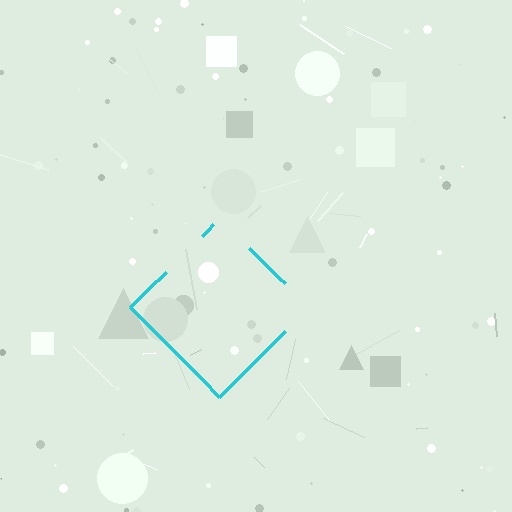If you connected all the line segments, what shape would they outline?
They would outline a diamond.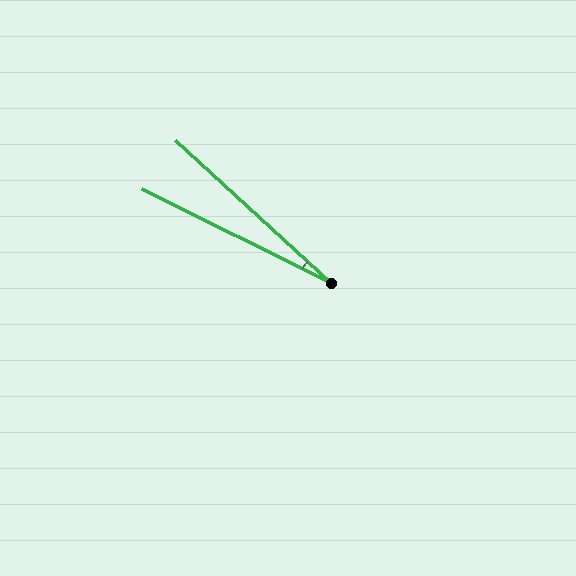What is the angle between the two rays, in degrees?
Approximately 16 degrees.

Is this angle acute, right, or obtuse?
It is acute.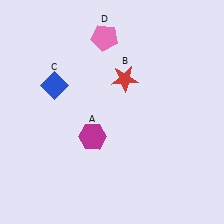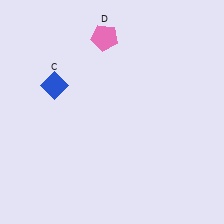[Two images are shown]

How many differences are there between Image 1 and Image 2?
There are 2 differences between the two images.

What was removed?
The magenta hexagon (A), the red star (B) were removed in Image 2.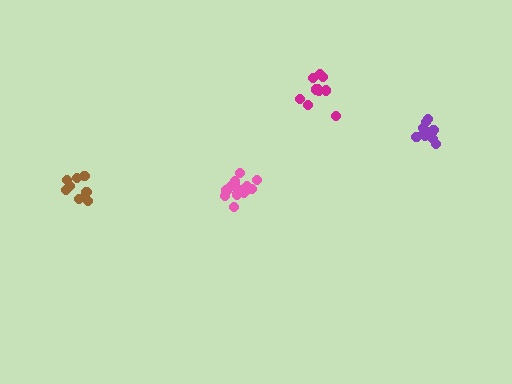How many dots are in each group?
Group 1: 10 dots, Group 2: 13 dots, Group 3: 12 dots, Group 4: 10 dots (45 total).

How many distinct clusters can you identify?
There are 4 distinct clusters.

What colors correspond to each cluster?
The clusters are colored: brown, pink, purple, magenta.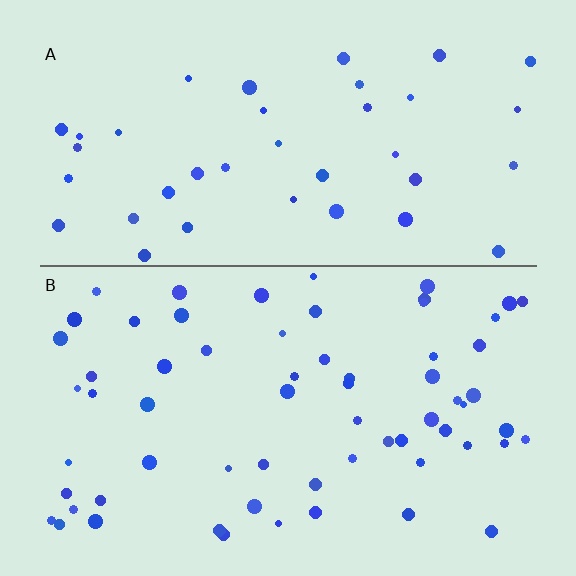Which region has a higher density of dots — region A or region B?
B (the bottom).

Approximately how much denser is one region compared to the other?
Approximately 1.7× — region B over region A.